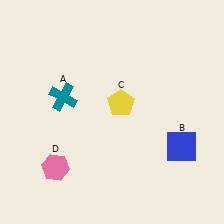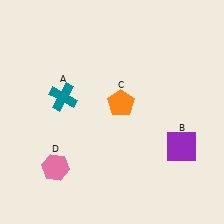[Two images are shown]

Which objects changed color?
B changed from blue to purple. C changed from yellow to orange.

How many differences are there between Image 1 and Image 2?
There are 2 differences between the two images.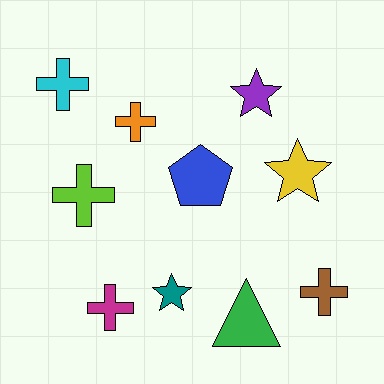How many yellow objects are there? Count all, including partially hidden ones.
There is 1 yellow object.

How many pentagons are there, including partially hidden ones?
There is 1 pentagon.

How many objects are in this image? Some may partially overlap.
There are 10 objects.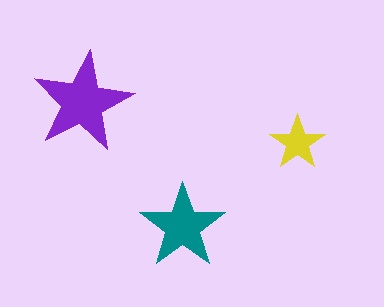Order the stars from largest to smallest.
the purple one, the teal one, the yellow one.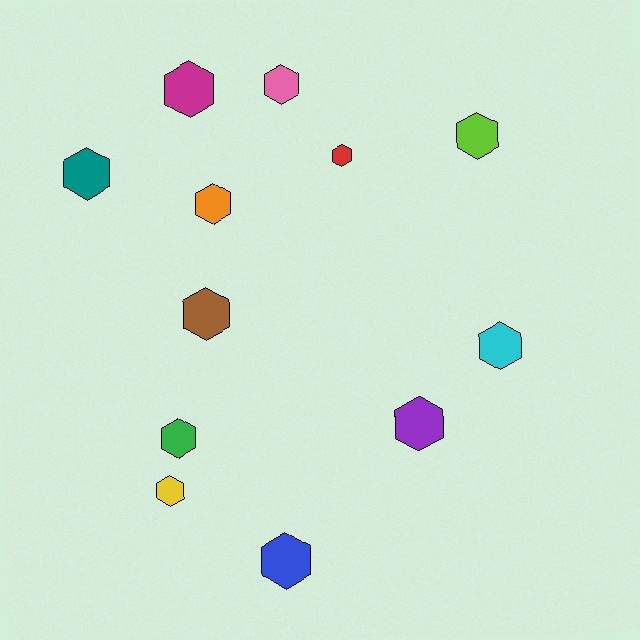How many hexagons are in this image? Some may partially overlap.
There are 12 hexagons.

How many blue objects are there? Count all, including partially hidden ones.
There is 1 blue object.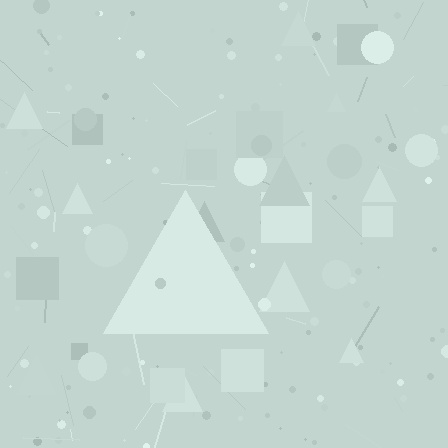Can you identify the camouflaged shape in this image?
The camouflaged shape is a triangle.